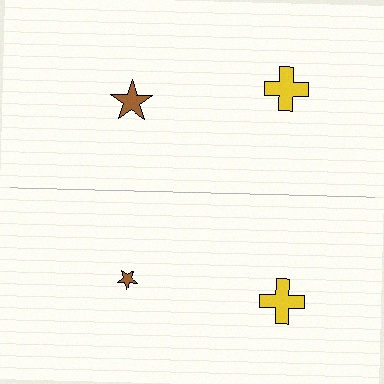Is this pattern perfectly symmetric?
No, the pattern is not perfectly symmetric. The brown star on the bottom side has a different size than its mirror counterpart.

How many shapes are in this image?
There are 4 shapes in this image.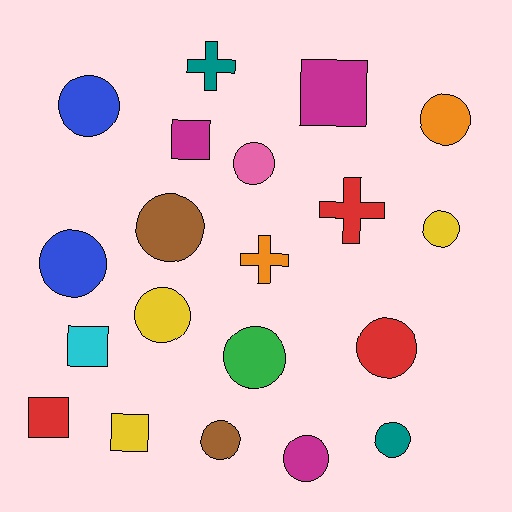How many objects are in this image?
There are 20 objects.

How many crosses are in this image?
There are 3 crosses.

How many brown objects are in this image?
There are 2 brown objects.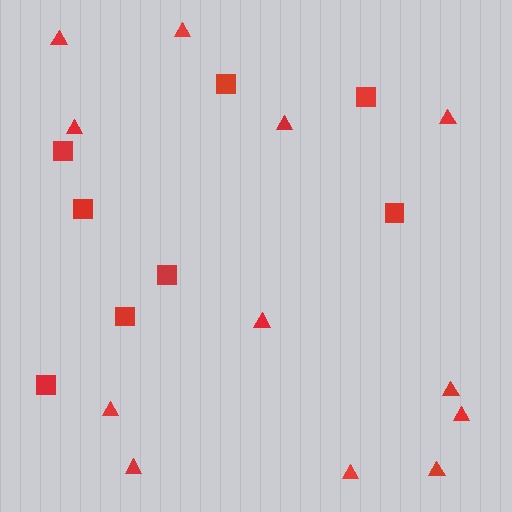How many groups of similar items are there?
There are 2 groups: one group of triangles (12) and one group of squares (8).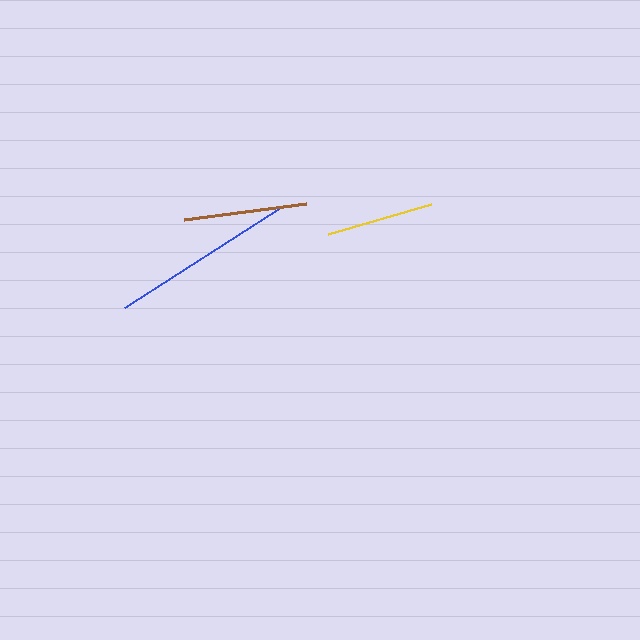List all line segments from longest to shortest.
From longest to shortest: blue, brown, yellow.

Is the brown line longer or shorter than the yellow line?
The brown line is longer than the yellow line.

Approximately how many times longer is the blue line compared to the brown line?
The blue line is approximately 1.5 times the length of the brown line.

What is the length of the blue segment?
The blue segment is approximately 188 pixels long.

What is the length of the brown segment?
The brown segment is approximately 123 pixels long.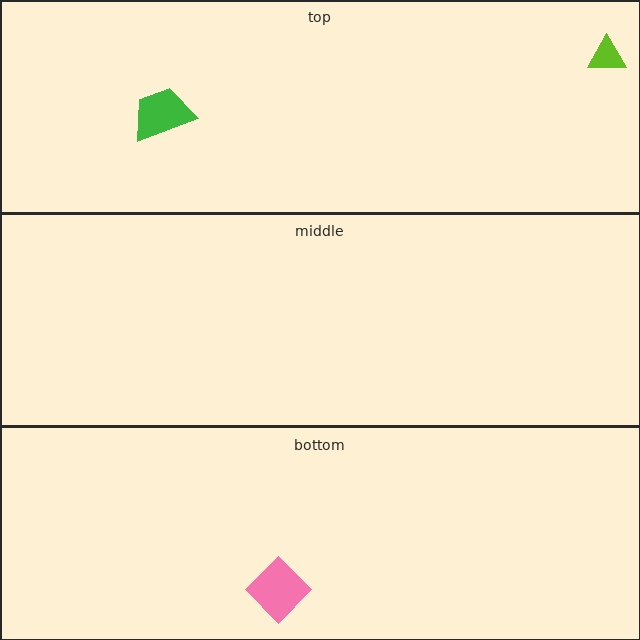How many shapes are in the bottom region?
1.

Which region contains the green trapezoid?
The top region.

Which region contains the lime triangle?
The top region.